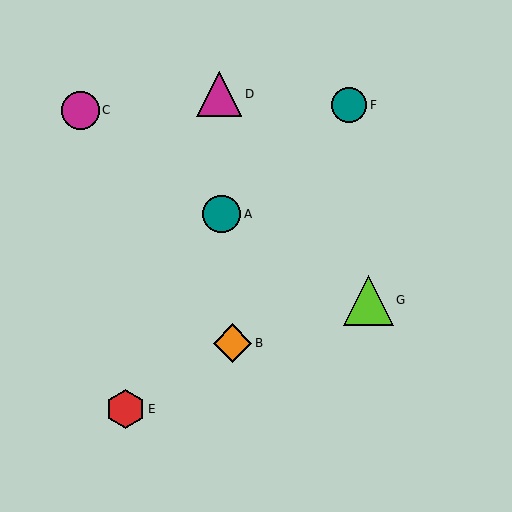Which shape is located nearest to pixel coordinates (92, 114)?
The magenta circle (labeled C) at (80, 110) is nearest to that location.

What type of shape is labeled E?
Shape E is a red hexagon.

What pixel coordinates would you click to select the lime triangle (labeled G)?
Click at (369, 300) to select the lime triangle G.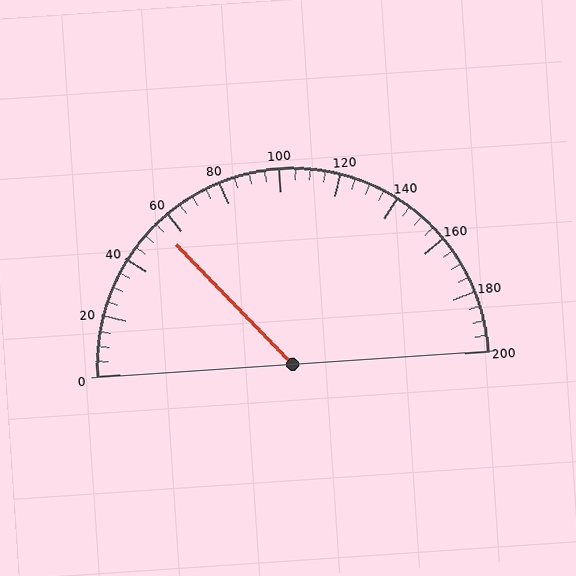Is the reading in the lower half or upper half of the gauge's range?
The reading is in the lower half of the range (0 to 200).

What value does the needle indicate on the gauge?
The needle indicates approximately 55.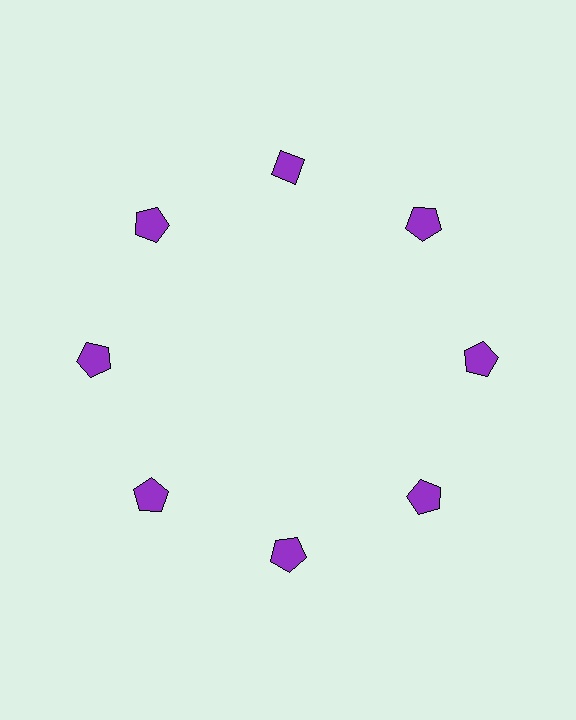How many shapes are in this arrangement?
There are 8 shapes arranged in a ring pattern.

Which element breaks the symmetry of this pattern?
The purple diamond at roughly the 12 o'clock position breaks the symmetry. All other shapes are purple pentagons.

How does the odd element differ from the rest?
It has a different shape: diamond instead of pentagon.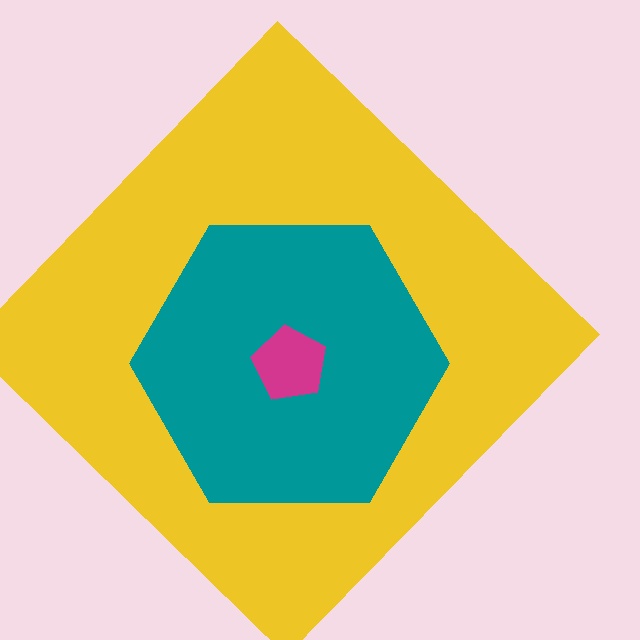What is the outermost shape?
The yellow diamond.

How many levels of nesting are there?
3.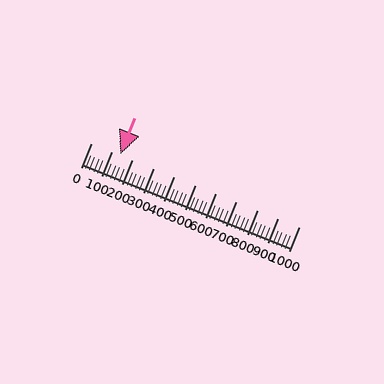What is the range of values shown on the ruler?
The ruler shows values from 0 to 1000.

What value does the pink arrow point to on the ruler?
The pink arrow points to approximately 140.